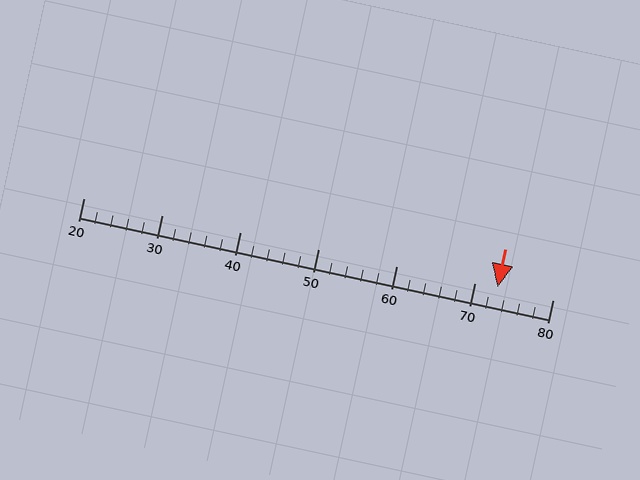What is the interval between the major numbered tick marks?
The major tick marks are spaced 10 units apart.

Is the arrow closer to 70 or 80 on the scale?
The arrow is closer to 70.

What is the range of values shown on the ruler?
The ruler shows values from 20 to 80.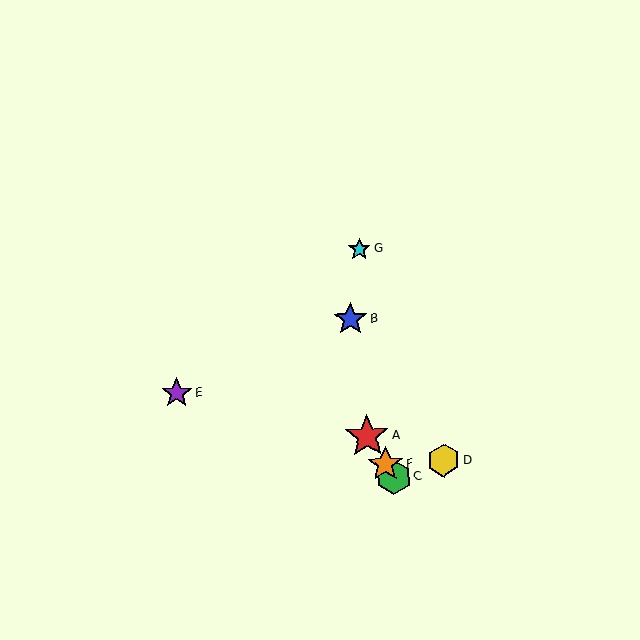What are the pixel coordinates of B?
Object B is at (350, 319).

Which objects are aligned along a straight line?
Objects A, C, F are aligned along a straight line.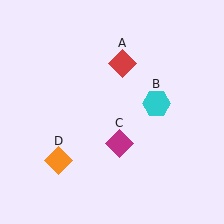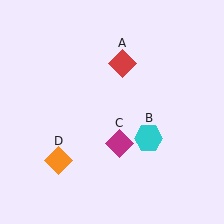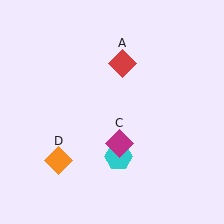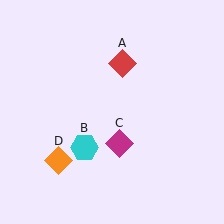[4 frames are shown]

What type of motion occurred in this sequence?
The cyan hexagon (object B) rotated clockwise around the center of the scene.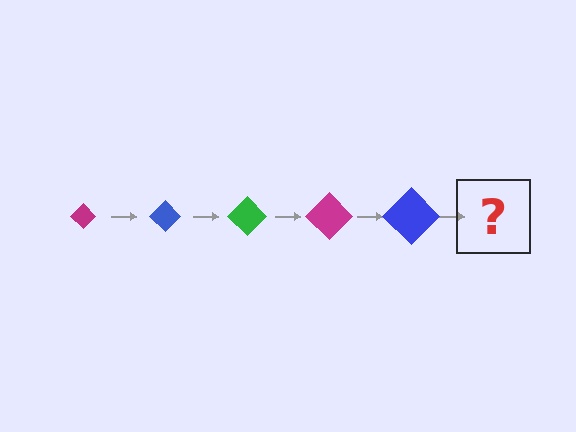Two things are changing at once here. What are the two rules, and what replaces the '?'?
The two rules are that the diamond grows larger each step and the color cycles through magenta, blue, and green. The '?' should be a green diamond, larger than the previous one.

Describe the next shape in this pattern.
It should be a green diamond, larger than the previous one.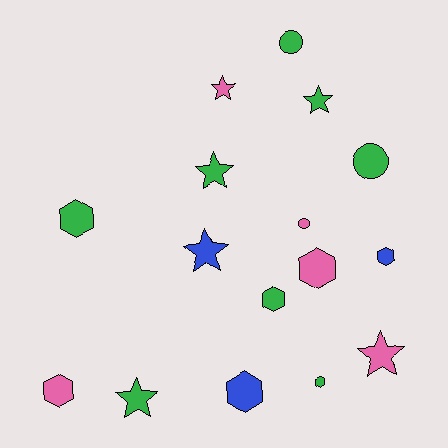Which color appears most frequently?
Green, with 8 objects.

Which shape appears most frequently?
Hexagon, with 7 objects.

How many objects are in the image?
There are 16 objects.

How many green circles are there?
There are 2 green circles.